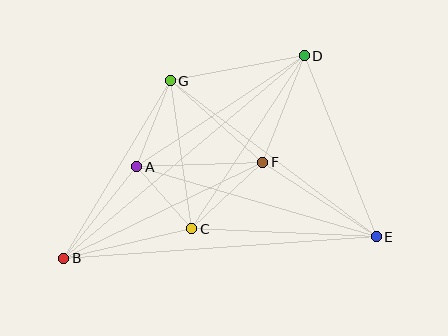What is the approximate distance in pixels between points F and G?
The distance between F and G is approximately 123 pixels.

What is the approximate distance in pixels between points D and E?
The distance between D and E is approximately 195 pixels.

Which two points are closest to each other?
Points A and C are closest to each other.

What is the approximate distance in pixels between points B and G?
The distance between B and G is approximately 207 pixels.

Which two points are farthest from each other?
Points B and D are farthest from each other.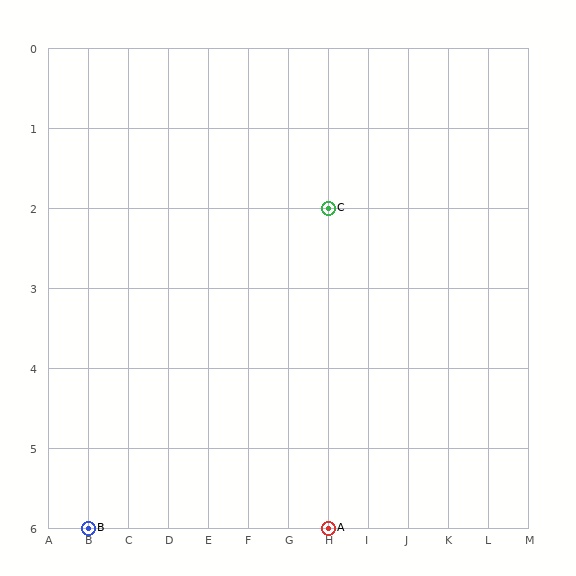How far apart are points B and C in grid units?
Points B and C are 6 columns and 4 rows apart (about 7.2 grid units diagonally).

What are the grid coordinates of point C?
Point C is at grid coordinates (H, 2).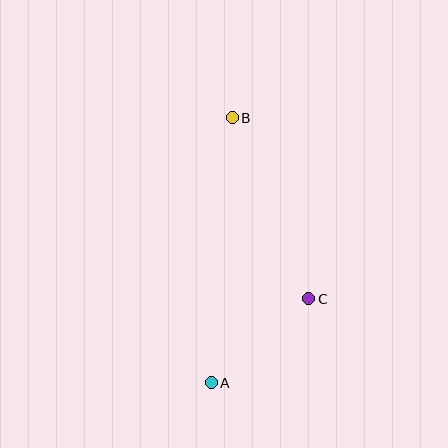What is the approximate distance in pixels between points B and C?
The distance between B and C is approximately 197 pixels.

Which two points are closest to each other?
Points A and C are closest to each other.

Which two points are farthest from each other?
Points A and B are farthest from each other.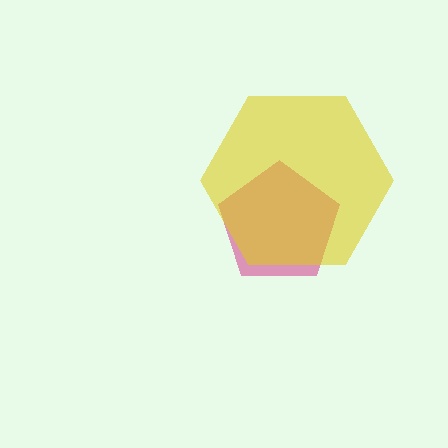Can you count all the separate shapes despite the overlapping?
Yes, there are 2 separate shapes.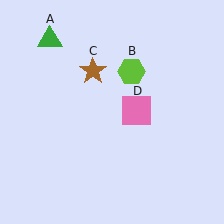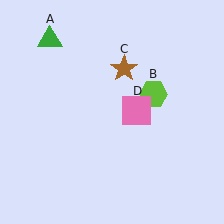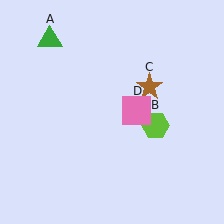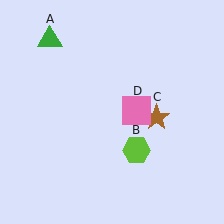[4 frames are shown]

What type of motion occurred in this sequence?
The lime hexagon (object B), brown star (object C) rotated clockwise around the center of the scene.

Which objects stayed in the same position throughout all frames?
Green triangle (object A) and pink square (object D) remained stationary.